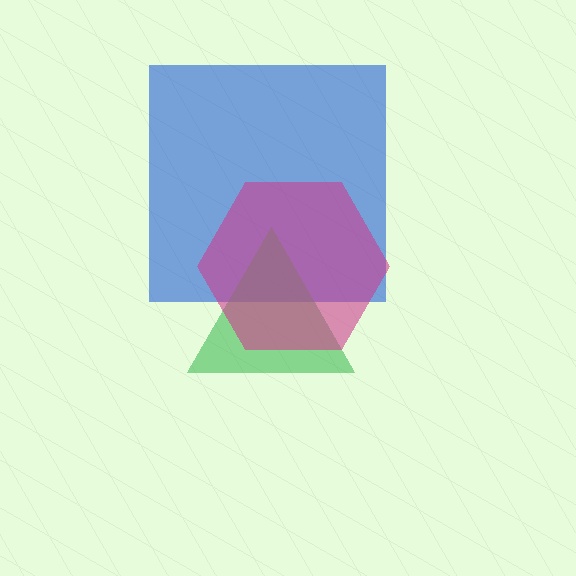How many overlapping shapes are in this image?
There are 3 overlapping shapes in the image.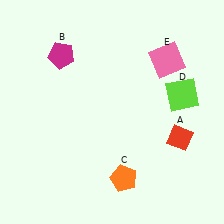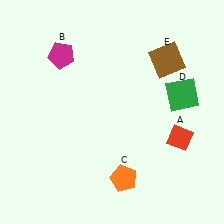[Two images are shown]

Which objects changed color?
D changed from lime to green. E changed from pink to brown.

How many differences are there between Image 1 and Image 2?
There are 2 differences between the two images.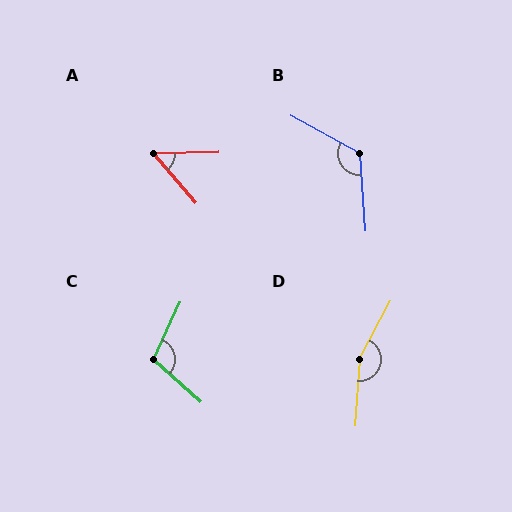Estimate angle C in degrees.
Approximately 107 degrees.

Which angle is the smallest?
A, at approximately 51 degrees.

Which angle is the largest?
D, at approximately 156 degrees.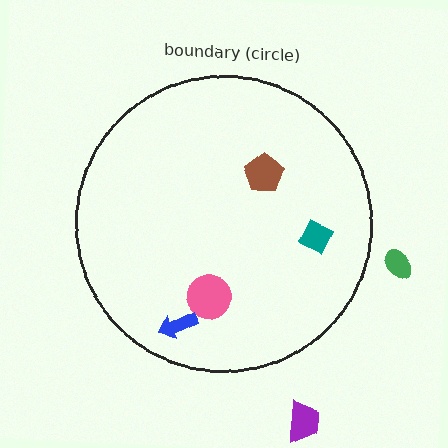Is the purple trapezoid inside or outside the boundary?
Outside.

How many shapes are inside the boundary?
4 inside, 2 outside.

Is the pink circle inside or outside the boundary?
Inside.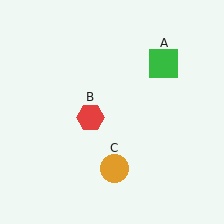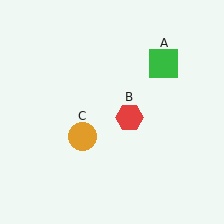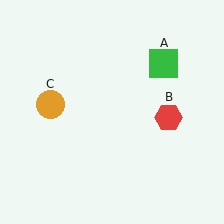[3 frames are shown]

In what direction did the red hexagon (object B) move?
The red hexagon (object B) moved right.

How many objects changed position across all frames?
2 objects changed position: red hexagon (object B), orange circle (object C).